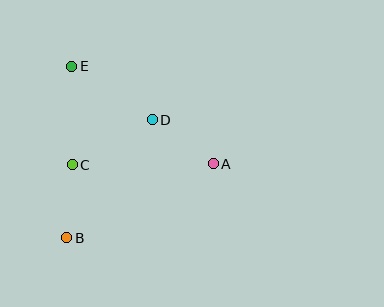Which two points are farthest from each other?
Points A and E are farthest from each other.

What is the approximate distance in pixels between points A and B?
The distance between A and B is approximately 165 pixels.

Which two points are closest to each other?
Points B and C are closest to each other.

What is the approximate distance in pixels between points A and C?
The distance between A and C is approximately 141 pixels.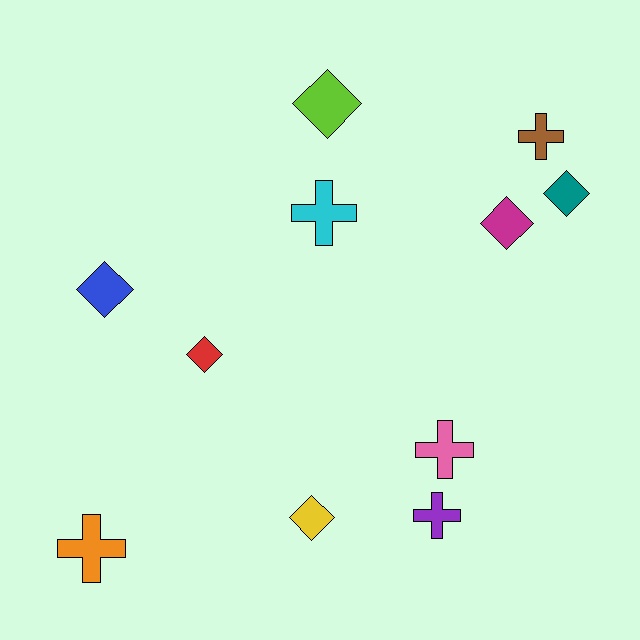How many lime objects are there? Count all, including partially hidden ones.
There is 1 lime object.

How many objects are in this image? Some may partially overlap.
There are 11 objects.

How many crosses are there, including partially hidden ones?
There are 5 crosses.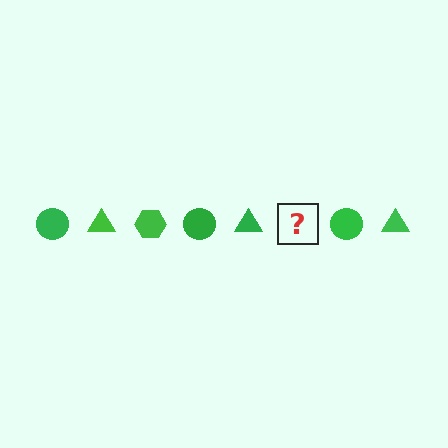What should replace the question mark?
The question mark should be replaced with a green hexagon.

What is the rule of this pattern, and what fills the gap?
The rule is that the pattern cycles through circle, triangle, hexagon shapes in green. The gap should be filled with a green hexagon.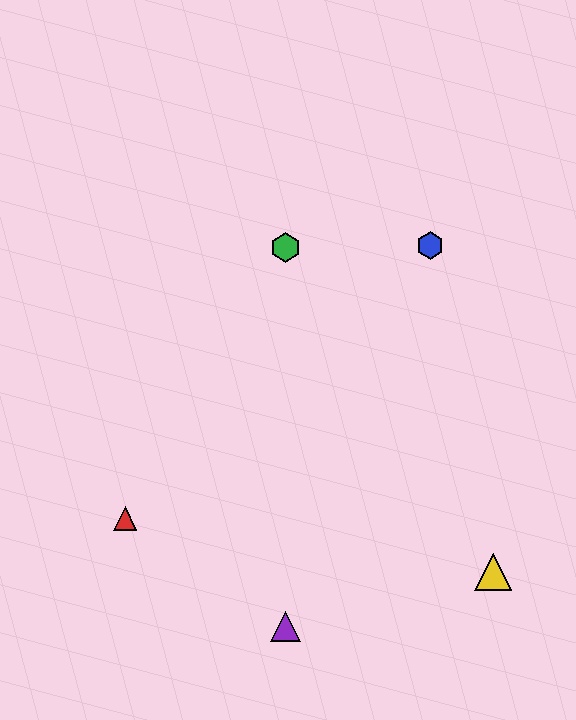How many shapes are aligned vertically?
2 shapes (the green hexagon, the purple triangle) are aligned vertically.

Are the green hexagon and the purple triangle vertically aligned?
Yes, both are at x≈285.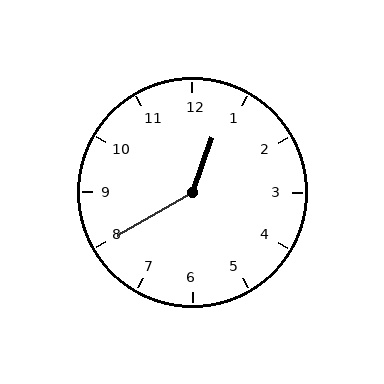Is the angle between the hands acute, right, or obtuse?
It is obtuse.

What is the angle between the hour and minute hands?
Approximately 140 degrees.